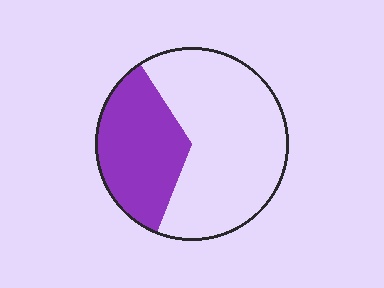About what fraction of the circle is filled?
About one third (1/3).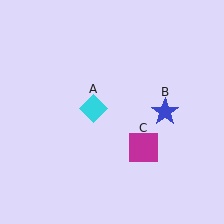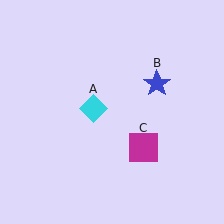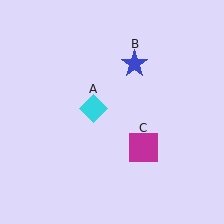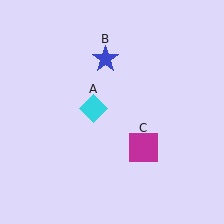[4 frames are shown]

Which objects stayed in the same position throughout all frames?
Cyan diamond (object A) and magenta square (object C) remained stationary.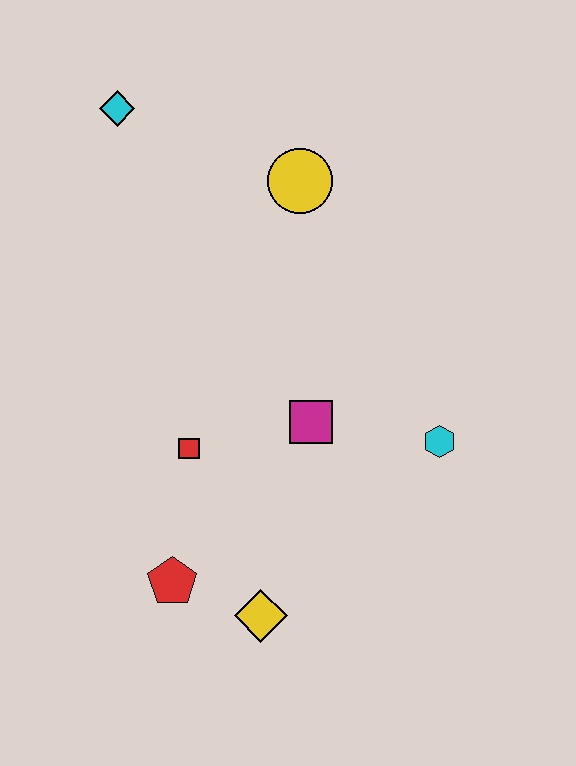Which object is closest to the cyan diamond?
The yellow circle is closest to the cyan diamond.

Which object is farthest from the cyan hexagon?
The cyan diamond is farthest from the cyan hexagon.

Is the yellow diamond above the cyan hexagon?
No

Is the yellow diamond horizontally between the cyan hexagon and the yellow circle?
No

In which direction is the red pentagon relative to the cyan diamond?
The red pentagon is below the cyan diamond.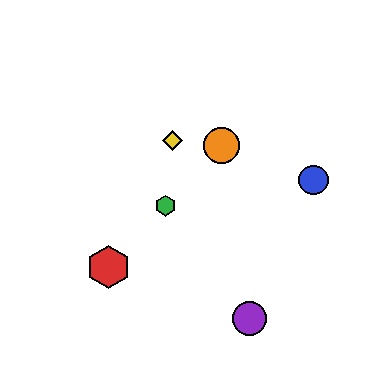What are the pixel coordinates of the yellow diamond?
The yellow diamond is at (173, 140).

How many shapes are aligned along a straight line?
3 shapes (the red hexagon, the green hexagon, the orange circle) are aligned along a straight line.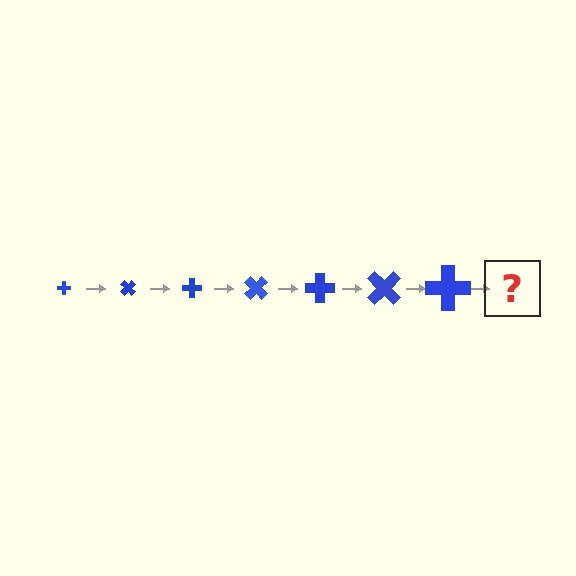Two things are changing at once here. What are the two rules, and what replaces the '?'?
The two rules are that the cross grows larger each step and it rotates 45 degrees each step. The '?' should be a cross, larger than the previous one and rotated 315 degrees from the start.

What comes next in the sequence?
The next element should be a cross, larger than the previous one and rotated 315 degrees from the start.